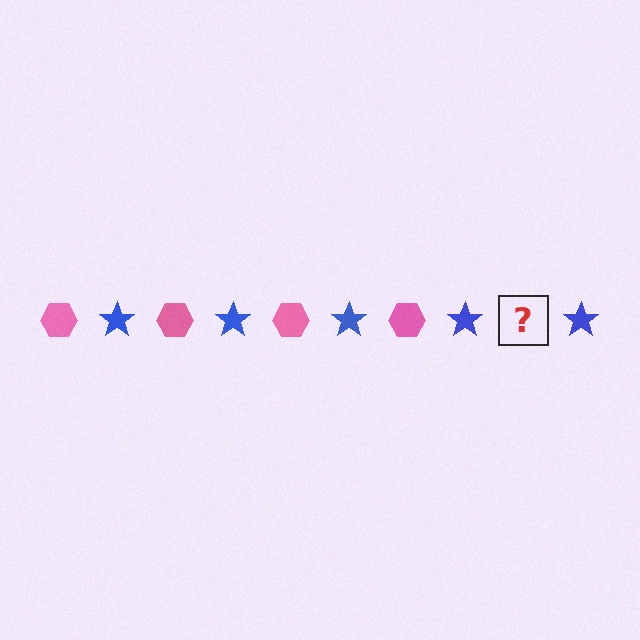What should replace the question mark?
The question mark should be replaced with a pink hexagon.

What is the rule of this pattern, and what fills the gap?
The rule is that the pattern alternates between pink hexagon and blue star. The gap should be filled with a pink hexagon.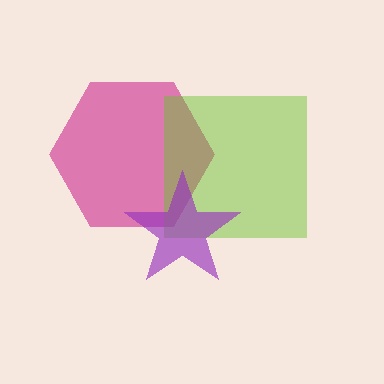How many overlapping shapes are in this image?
There are 3 overlapping shapes in the image.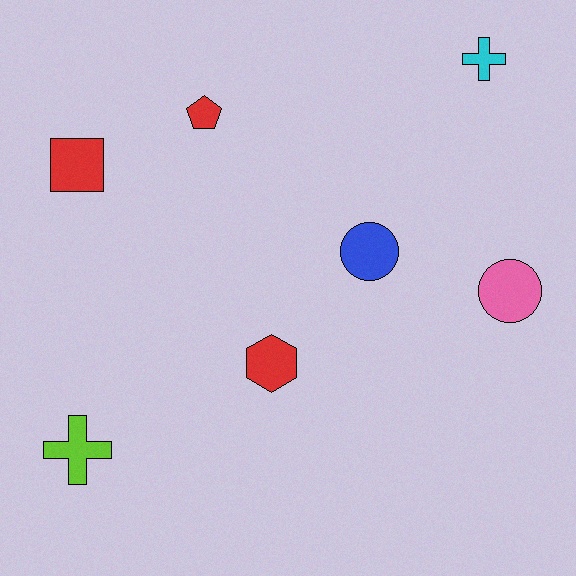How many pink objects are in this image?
There is 1 pink object.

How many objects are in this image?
There are 7 objects.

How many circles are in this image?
There are 2 circles.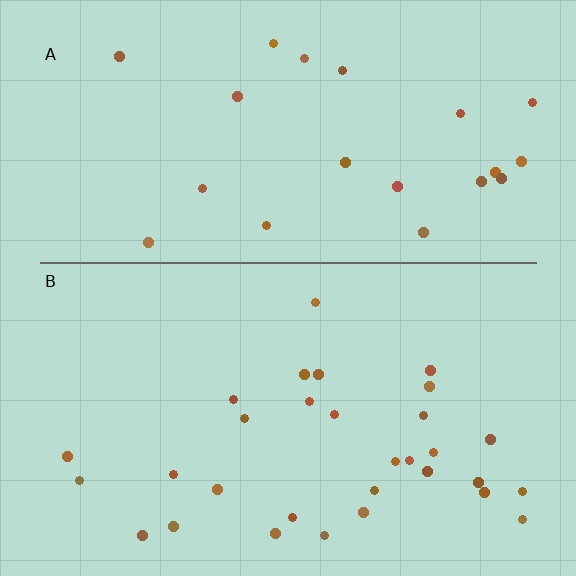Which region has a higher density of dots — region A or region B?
B (the bottom).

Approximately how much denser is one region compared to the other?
Approximately 1.4× — region B over region A.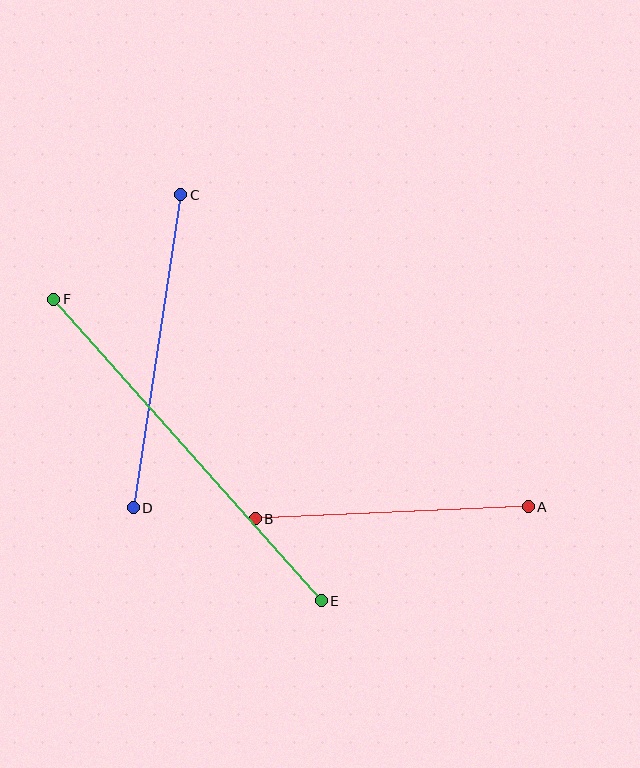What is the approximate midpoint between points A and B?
The midpoint is at approximately (392, 513) pixels.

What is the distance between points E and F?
The distance is approximately 403 pixels.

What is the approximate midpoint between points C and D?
The midpoint is at approximately (157, 351) pixels.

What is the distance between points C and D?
The distance is approximately 317 pixels.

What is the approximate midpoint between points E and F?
The midpoint is at approximately (188, 450) pixels.